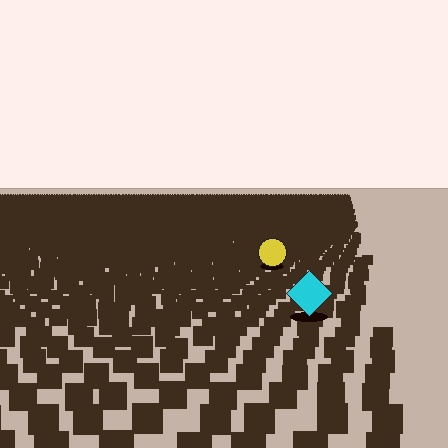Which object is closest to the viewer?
The cyan diamond is closest. The texture marks near it are larger and more spread out.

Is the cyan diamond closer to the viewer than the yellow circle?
Yes. The cyan diamond is closer — you can tell from the texture gradient: the ground texture is coarser near it.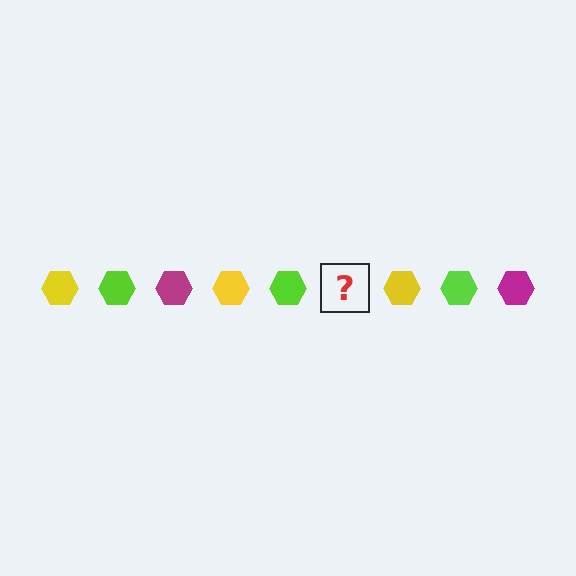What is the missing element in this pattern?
The missing element is a magenta hexagon.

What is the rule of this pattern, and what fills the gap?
The rule is that the pattern cycles through yellow, lime, magenta hexagons. The gap should be filled with a magenta hexagon.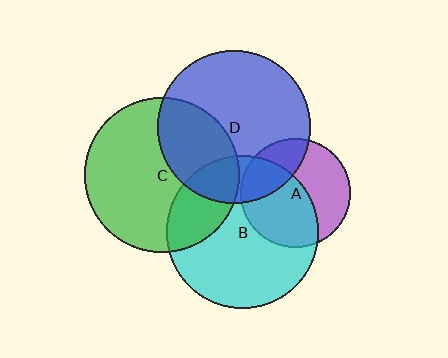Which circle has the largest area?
Circle C (green).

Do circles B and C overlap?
Yes.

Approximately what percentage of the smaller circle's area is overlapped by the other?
Approximately 25%.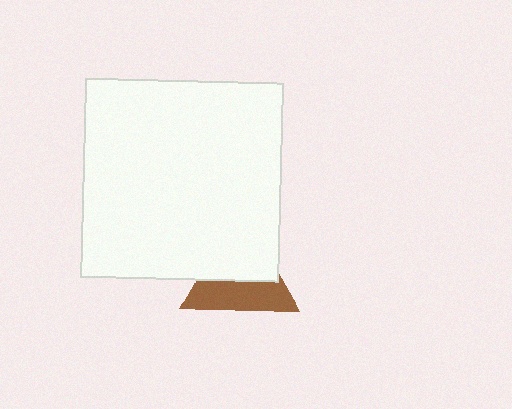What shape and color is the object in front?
The object in front is a white square.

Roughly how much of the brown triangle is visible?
About half of it is visible (roughly 49%).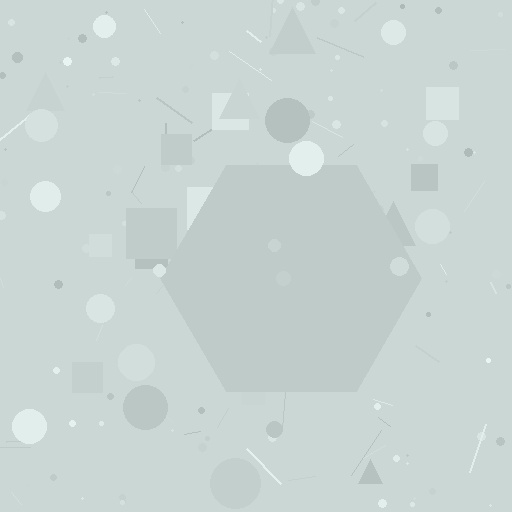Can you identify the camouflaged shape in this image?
The camouflaged shape is a hexagon.